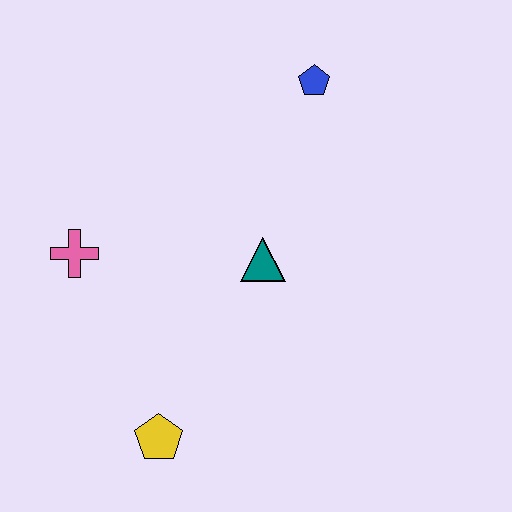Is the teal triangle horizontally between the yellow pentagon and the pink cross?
No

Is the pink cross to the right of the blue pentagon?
No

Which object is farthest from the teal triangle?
The yellow pentagon is farthest from the teal triangle.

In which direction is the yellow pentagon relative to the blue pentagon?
The yellow pentagon is below the blue pentagon.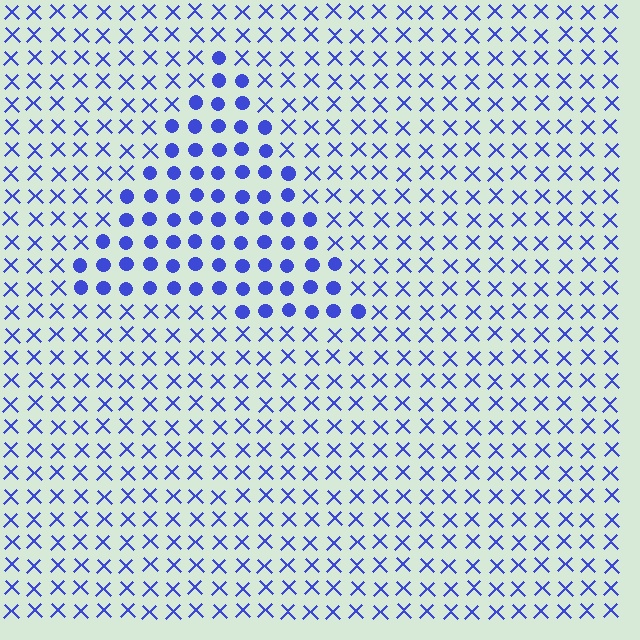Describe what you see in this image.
The image is filled with small blue elements arranged in a uniform grid. A triangle-shaped region contains circles, while the surrounding area contains X marks. The boundary is defined purely by the change in element shape.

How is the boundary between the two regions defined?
The boundary is defined by a change in element shape: circles inside vs. X marks outside. All elements share the same color and spacing.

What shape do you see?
I see a triangle.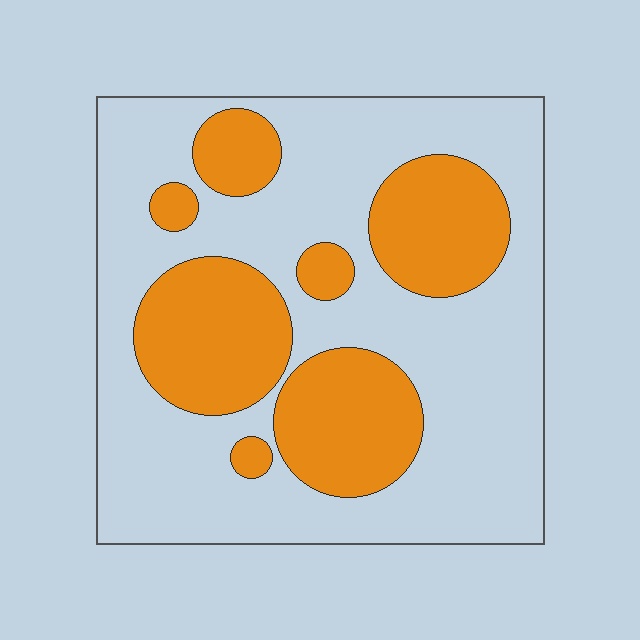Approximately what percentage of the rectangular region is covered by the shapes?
Approximately 35%.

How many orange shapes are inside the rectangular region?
7.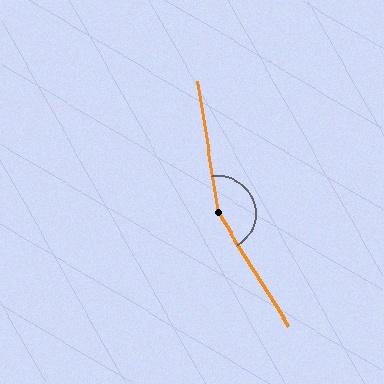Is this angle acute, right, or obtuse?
It is obtuse.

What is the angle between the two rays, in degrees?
Approximately 157 degrees.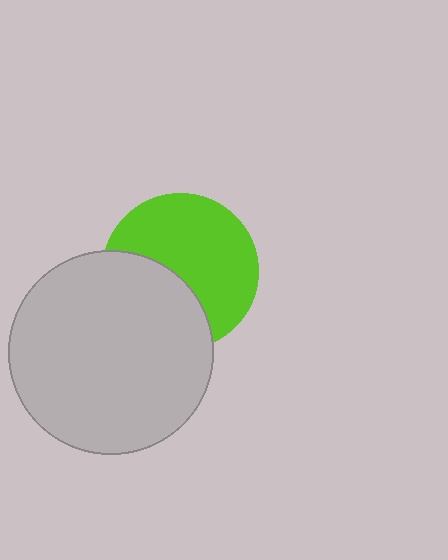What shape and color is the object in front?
The object in front is a light gray circle.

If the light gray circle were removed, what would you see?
You would see the complete lime circle.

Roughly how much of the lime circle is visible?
About half of it is visible (roughly 61%).